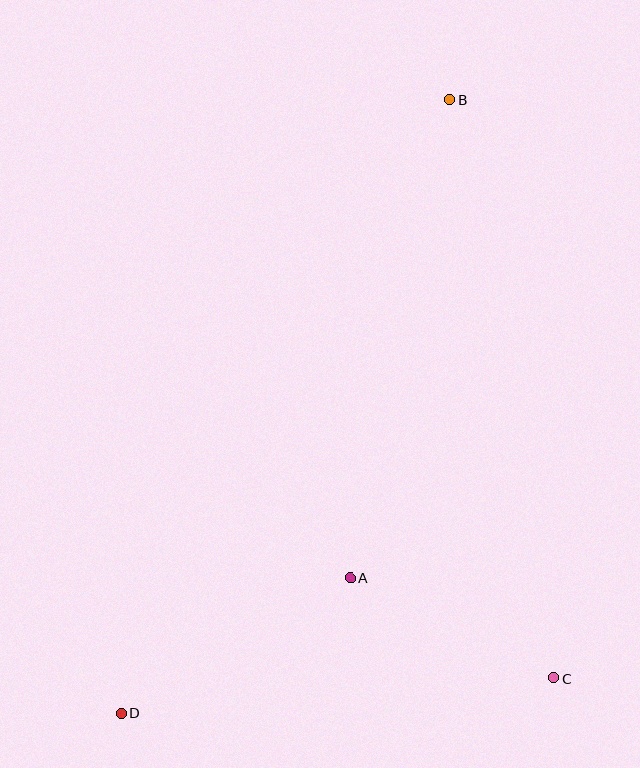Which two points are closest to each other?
Points A and C are closest to each other.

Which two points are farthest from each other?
Points B and D are farthest from each other.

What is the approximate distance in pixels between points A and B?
The distance between A and B is approximately 488 pixels.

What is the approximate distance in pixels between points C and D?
The distance between C and D is approximately 434 pixels.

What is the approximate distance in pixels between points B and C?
The distance between B and C is approximately 588 pixels.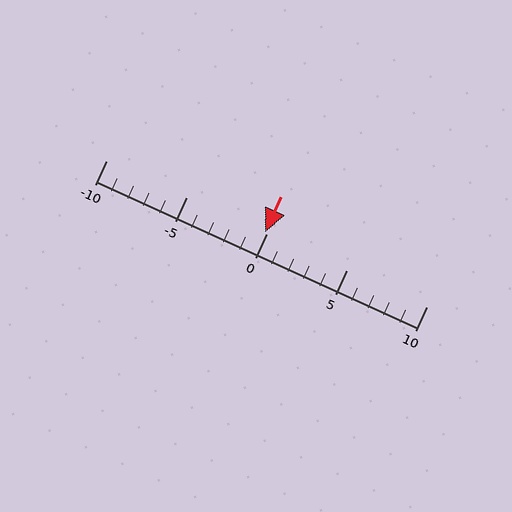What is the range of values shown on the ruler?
The ruler shows values from -10 to 10.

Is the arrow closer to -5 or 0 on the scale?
The arrow is closer to 0.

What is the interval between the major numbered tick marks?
The major tick marks are spaced 5 units apart.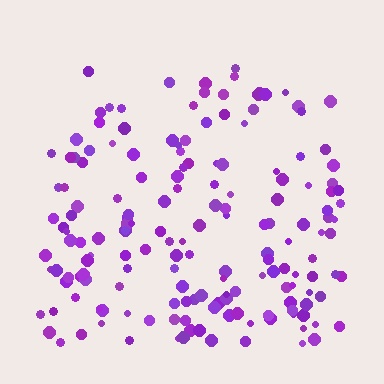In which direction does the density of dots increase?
From top to bottom, with the bottom side densest.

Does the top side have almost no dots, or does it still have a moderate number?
Still a moderate number, just noticeably fewer than the bottom.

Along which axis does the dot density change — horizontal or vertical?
Vertical.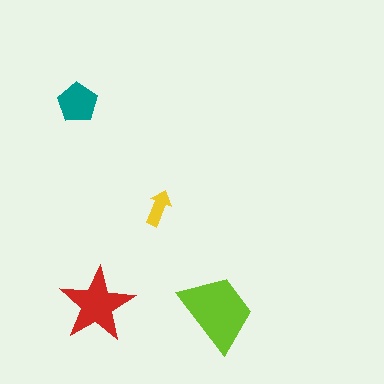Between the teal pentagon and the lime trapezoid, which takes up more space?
The lime trapezoid.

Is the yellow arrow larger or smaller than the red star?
Smaller.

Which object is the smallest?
The yellow arrow.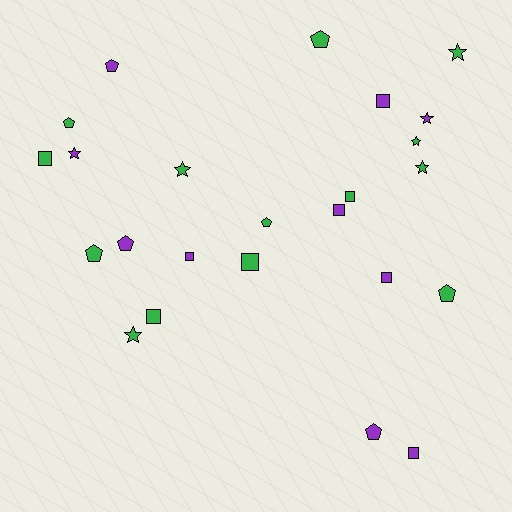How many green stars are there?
There are 5 green stars.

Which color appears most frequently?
Green, with 14 objects.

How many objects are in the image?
There are 24 objects.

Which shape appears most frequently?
Square, with 9 objects.